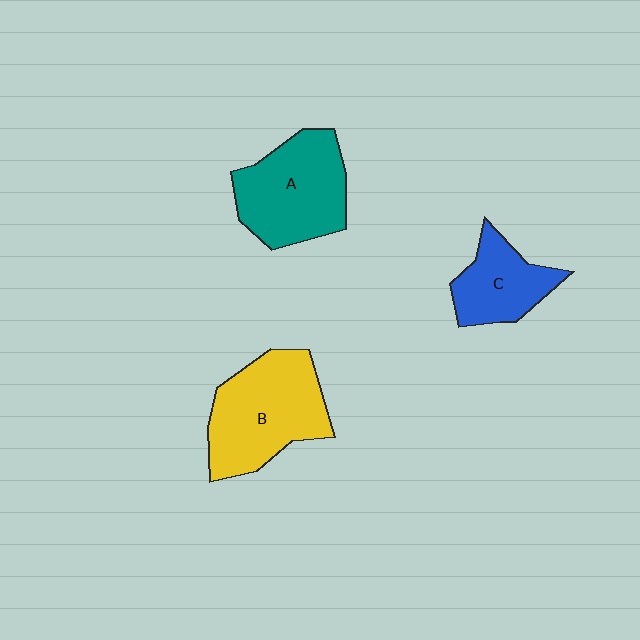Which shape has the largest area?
Shape B (yellow).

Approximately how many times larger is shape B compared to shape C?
Approximately 1.7 times.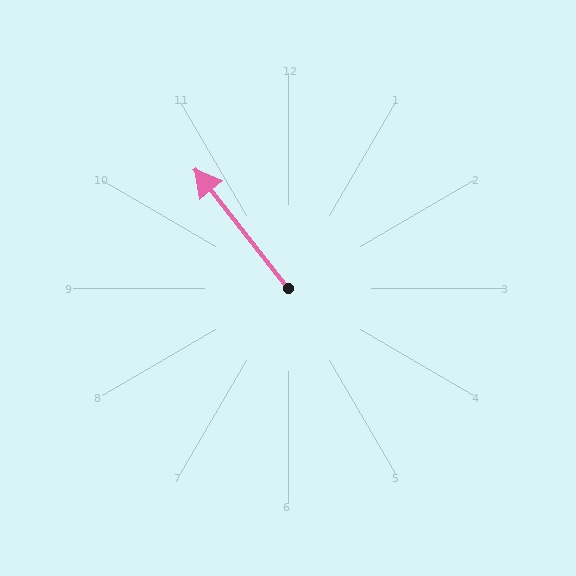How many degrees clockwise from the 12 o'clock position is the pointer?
Approximately 322 degrees.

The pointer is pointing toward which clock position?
Roughly 11 o'clock.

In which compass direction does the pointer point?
Northwest.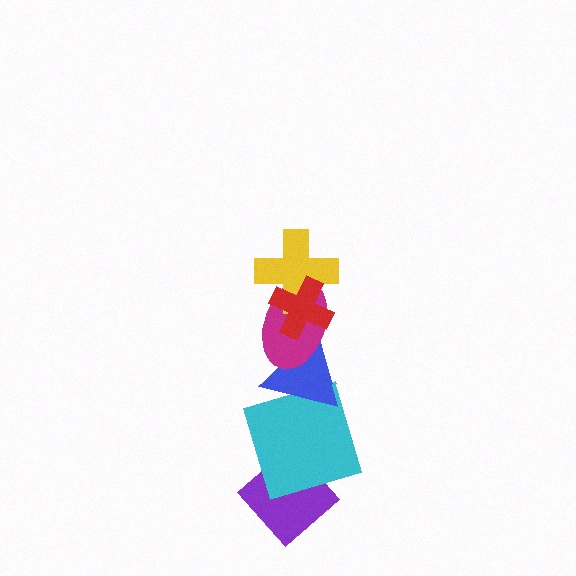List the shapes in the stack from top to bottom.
From top to bottom: the red cross, the yellow cross, the magenta ellipse, the blue triangle, the cyan square, the purple diamond.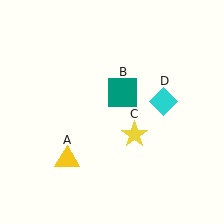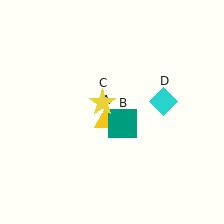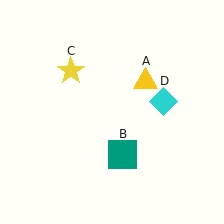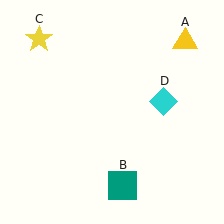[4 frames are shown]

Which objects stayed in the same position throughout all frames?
Cyan diamond (object D) remained stationary.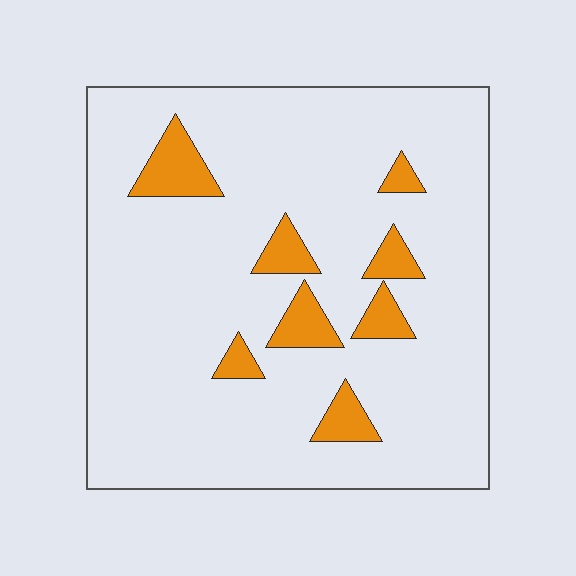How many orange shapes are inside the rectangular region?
8.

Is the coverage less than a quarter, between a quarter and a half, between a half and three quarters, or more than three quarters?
Less than a quarter.